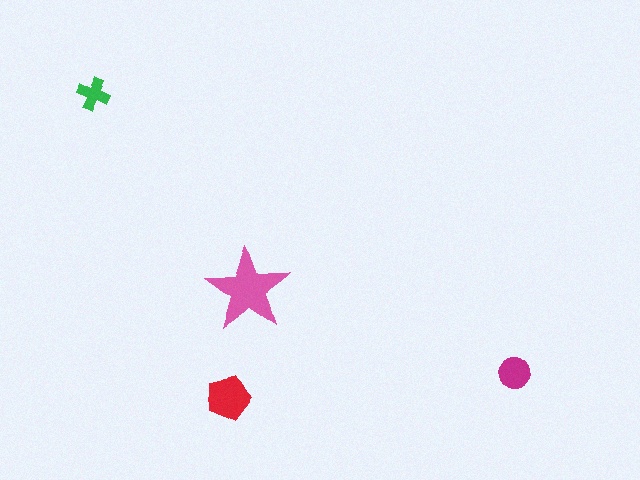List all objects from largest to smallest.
The pink star, the red pentagon, the magenta circle, the green cross.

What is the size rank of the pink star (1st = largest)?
1st.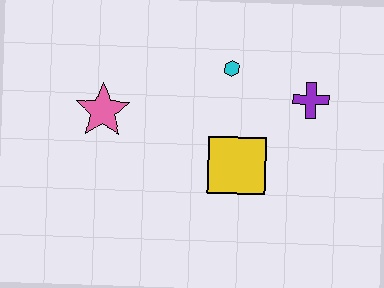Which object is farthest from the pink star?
The purple cross is farthest from the pink star.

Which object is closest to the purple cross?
The cyan hexagon is closest to the purple cross.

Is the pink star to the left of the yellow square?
Yes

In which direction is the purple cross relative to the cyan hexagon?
The purple cross is to the right of the cyan hexagon.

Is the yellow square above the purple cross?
No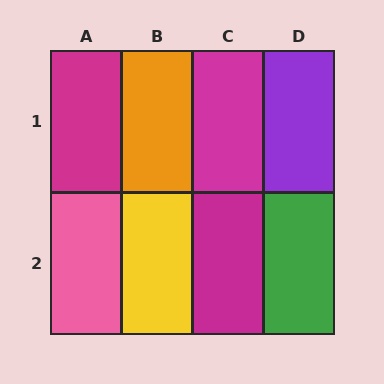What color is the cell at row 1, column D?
Purple.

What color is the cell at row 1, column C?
Magenta.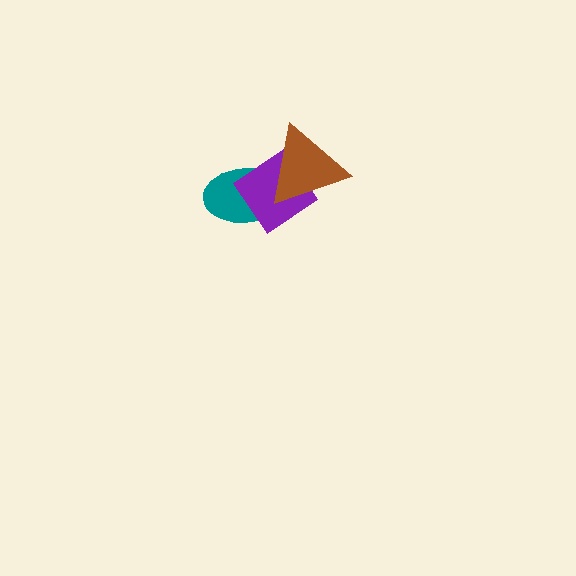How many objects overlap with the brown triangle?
2 objects overlap with the brown triangle.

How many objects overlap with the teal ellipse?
2 objects overlap with the teal ellipse.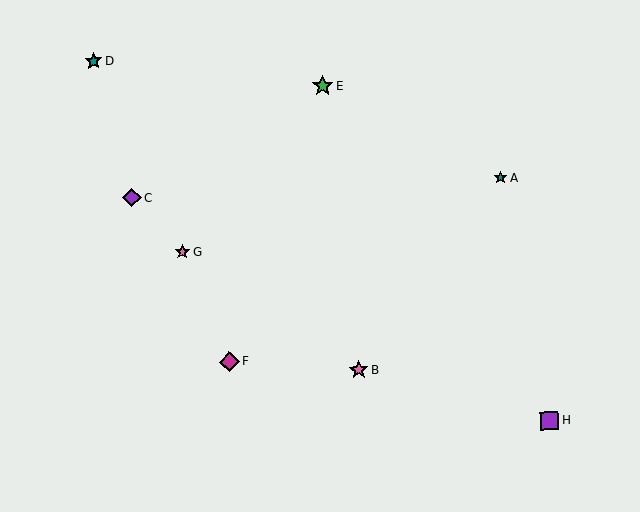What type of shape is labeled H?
Shape H is a purple square.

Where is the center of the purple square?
The center of the purple square is at (549, 421).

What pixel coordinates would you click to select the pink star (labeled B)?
Click at (359, 370) to select the pink star B.